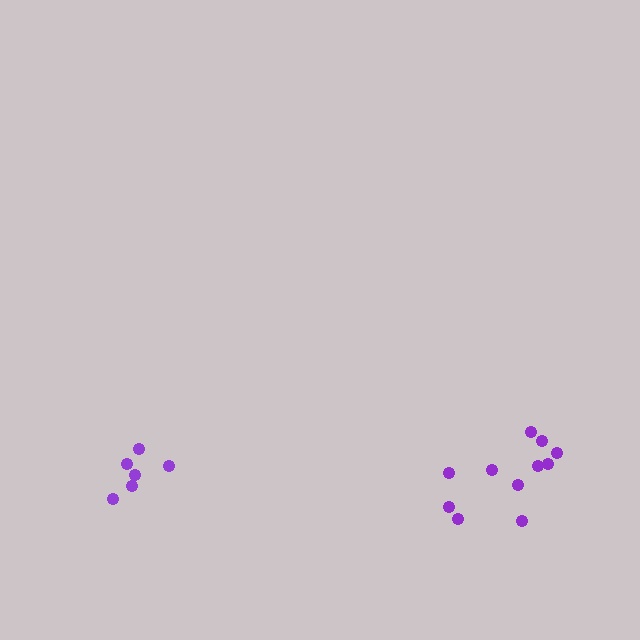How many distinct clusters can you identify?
There are 2 distinct clusters.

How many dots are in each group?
Group 1: 6 dots, Group 2: 11 dots (17 total).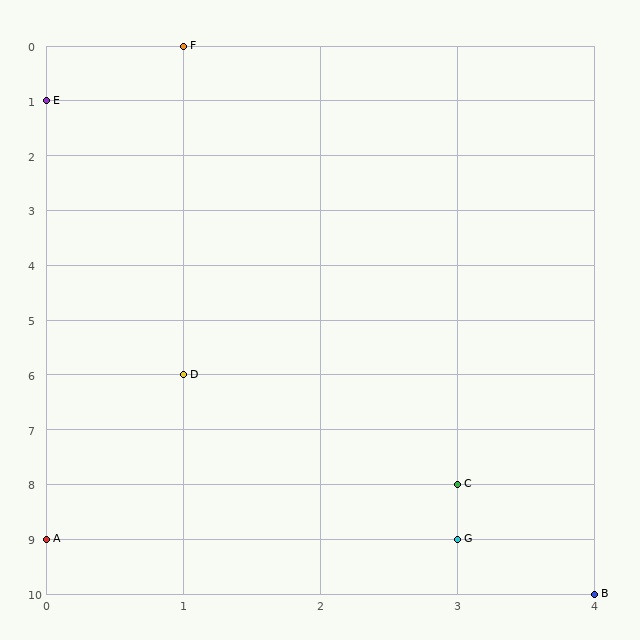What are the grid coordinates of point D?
Point D is at grid coordinates (1, 6).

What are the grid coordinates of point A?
Point A is at grid coordinates (0, 9).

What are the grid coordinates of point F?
Point F is at grid coordinates (1, 0).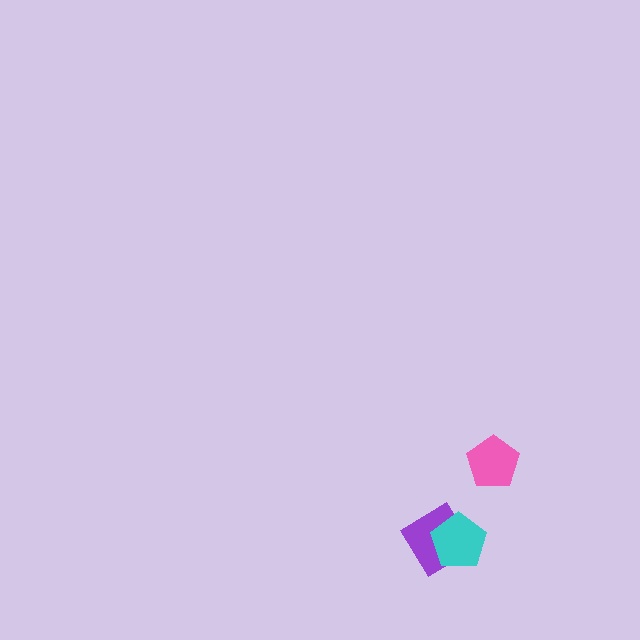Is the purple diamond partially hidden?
Yes, it is partially covered by another shape.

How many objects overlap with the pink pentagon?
0 objects overlap with the pink pentagon.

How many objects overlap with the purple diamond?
1 object overlaps with the purple diamond.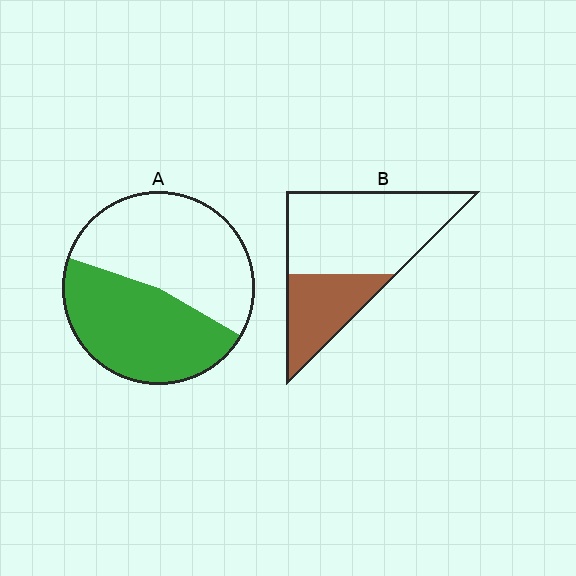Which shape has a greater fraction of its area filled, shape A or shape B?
Shape A.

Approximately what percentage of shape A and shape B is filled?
A is approximately 45% and B is approximately 35%.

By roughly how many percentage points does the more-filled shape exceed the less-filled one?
By roughly 15 percentage points (A over B).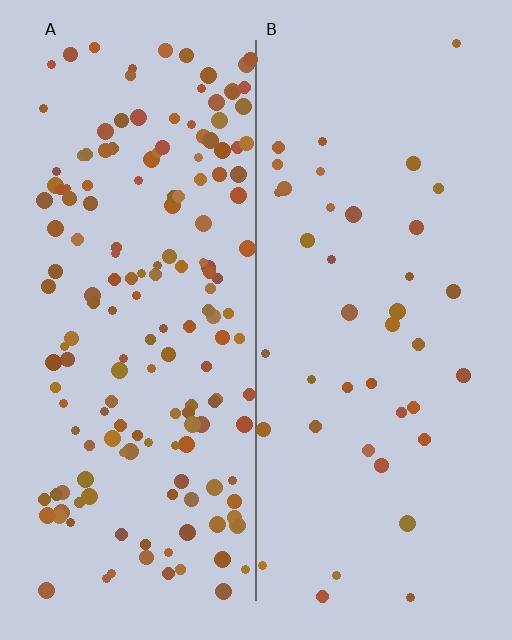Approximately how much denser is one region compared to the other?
Approximately 4.0× — region A over region B.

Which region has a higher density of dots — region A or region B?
A (the left).